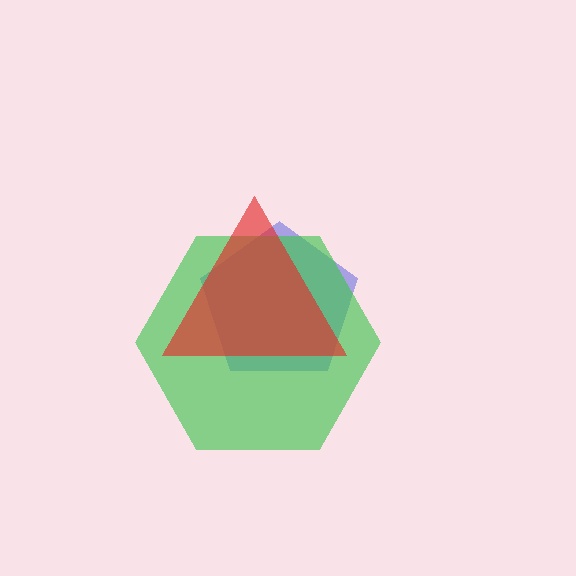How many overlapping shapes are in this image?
There are 3 overlapping shapes in the image.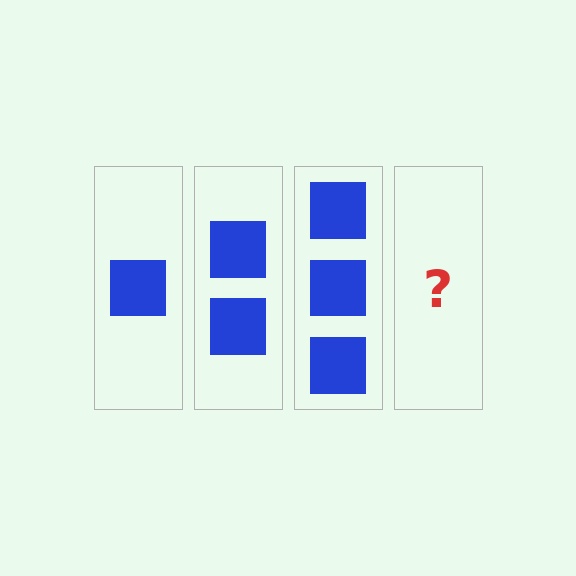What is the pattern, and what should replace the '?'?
The pattern is that each step adds one more square. The '?' should be 4 squares.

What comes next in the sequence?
The next element should be 4 squares.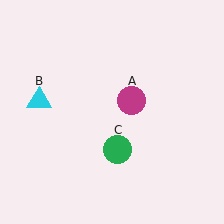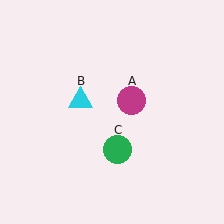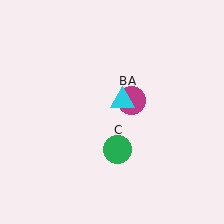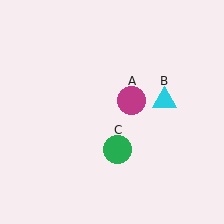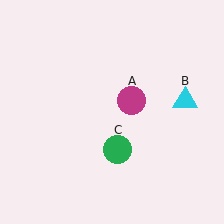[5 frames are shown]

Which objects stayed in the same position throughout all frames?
Magenta circle (object A) and green circle (object C) remained stationary.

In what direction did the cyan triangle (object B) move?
The cyan triangle (object B) moved right.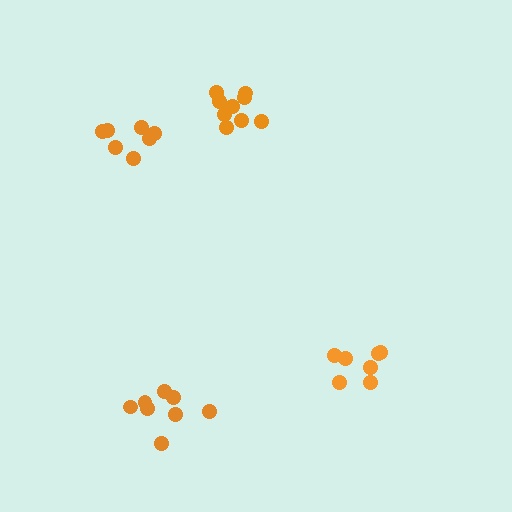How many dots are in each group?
Group 1: 7 dots, Group 2: 8 dots, Group 3: 9 dots, Group 4: 7 dots (31 total).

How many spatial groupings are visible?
There are 4 spatial groupings.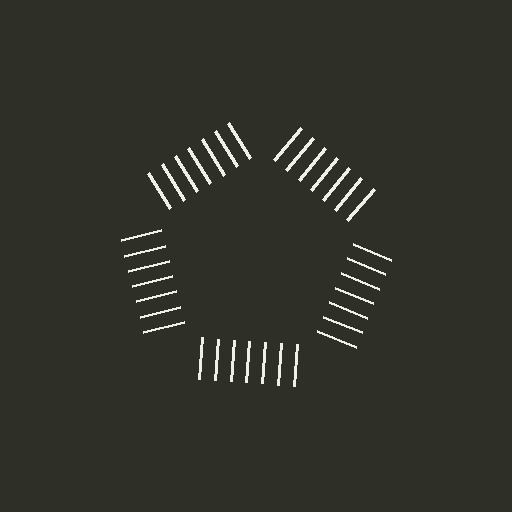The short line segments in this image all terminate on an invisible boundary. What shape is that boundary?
An illusory pentagon — the line segments terminate on its edges but no continuous stroke is drawn.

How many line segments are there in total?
35 — 7 along each of the 5 edges.